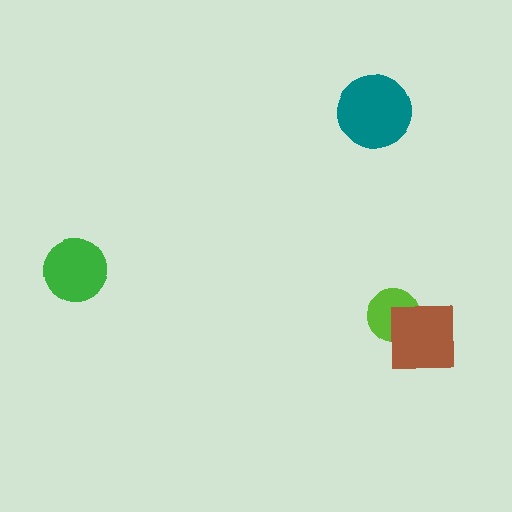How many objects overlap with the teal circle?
0 objects overlap with the teal circle.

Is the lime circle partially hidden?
Yes, it is partially covered by another shape.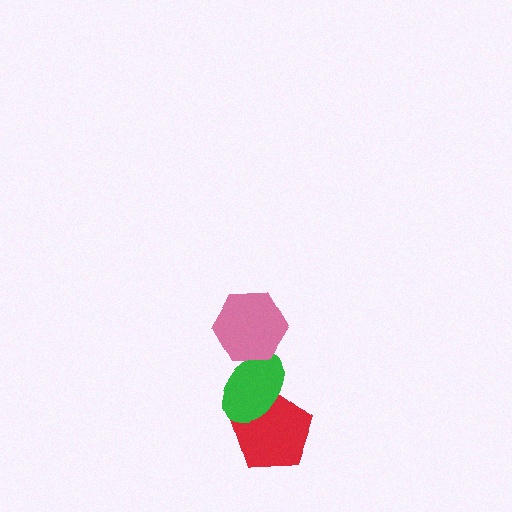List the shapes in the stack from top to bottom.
From top to bottom: the pink hexagon, the green ellipse, the red pentagon.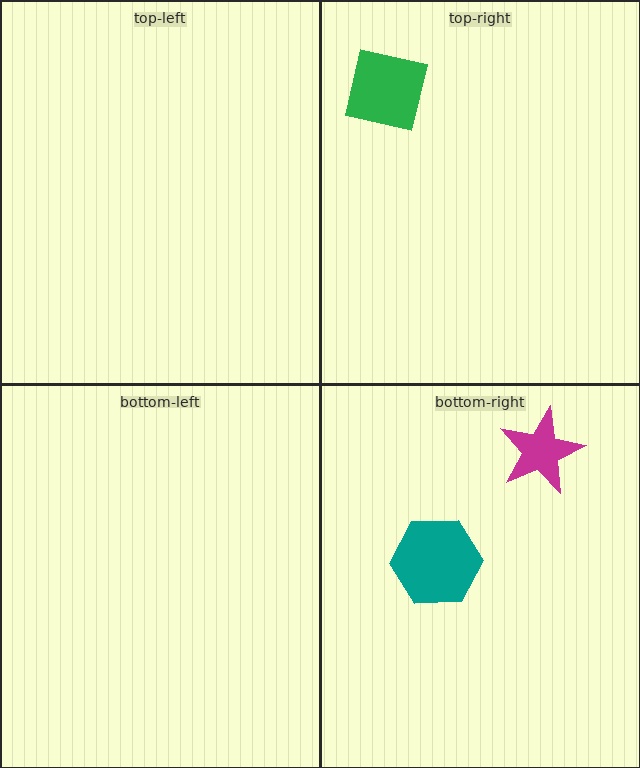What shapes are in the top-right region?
The green square.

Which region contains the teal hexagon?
The bottom-right region.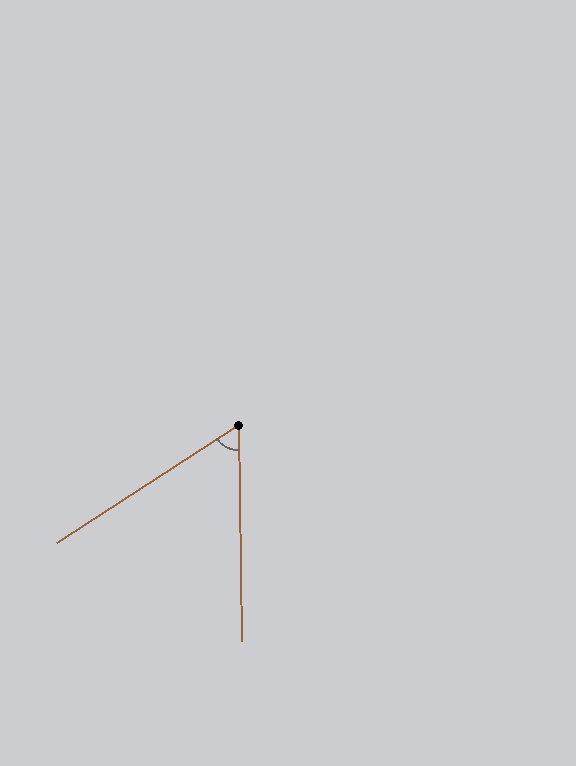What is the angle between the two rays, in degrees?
Approximately 58 degrees.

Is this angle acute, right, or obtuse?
It is acute.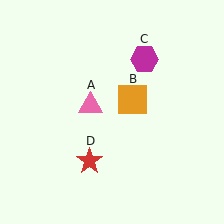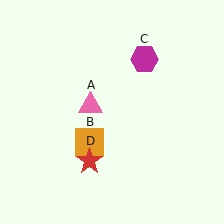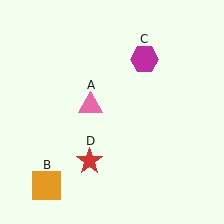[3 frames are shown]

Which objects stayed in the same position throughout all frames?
Pink triangle (object A) and magenta hexagon (object C) and red star (object D) remained stationary.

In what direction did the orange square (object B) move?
The orange square (object B) moved down and to the left.